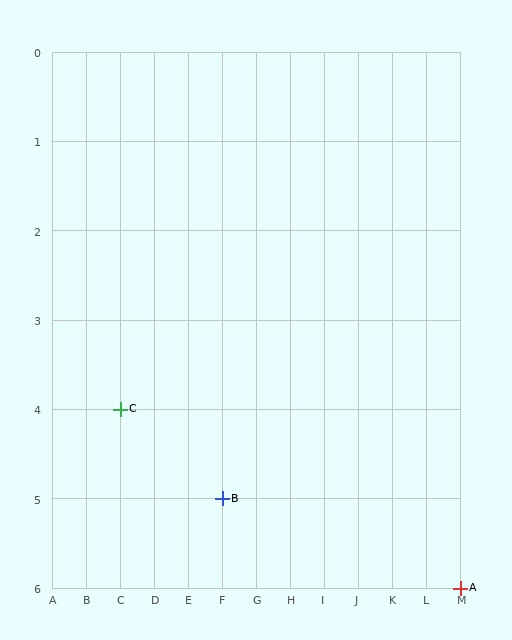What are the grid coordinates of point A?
Point A is at grid coordinates (M, 6).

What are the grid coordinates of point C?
Point C is at grid coordinates (C, 4).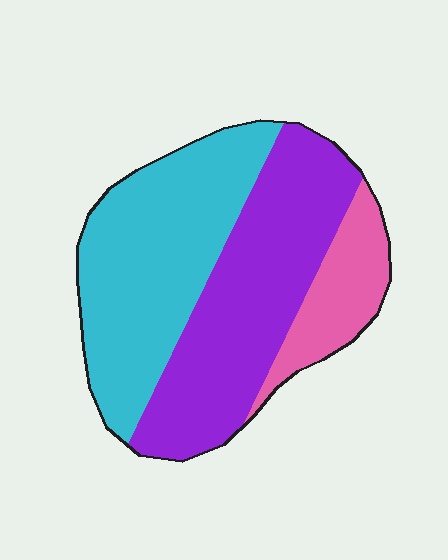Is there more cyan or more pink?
Cyan.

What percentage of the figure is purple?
Purple takes up between a third and a half of the figure.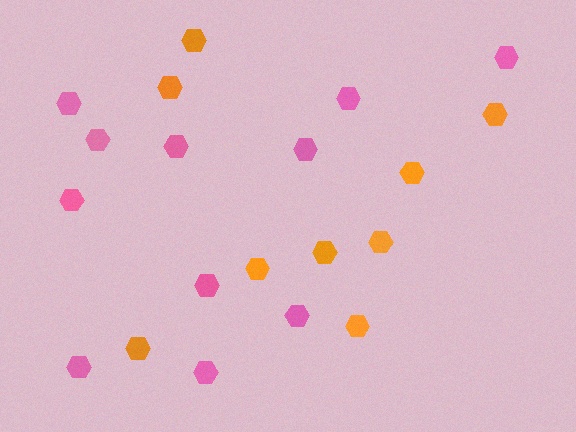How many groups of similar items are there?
There are 2 groups: one group of orange hexagons (9) and one group of pink hexagons (11).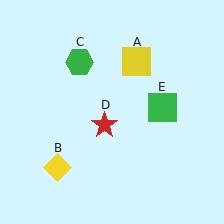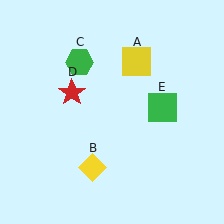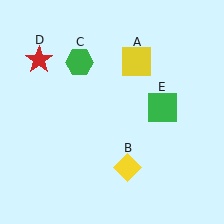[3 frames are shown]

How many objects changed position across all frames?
2 objects changed position: yellow diamond (object B), red star (object D).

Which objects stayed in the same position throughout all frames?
Yellow square (object A) and green hexagon (object C) and green square (object E) remained stationary.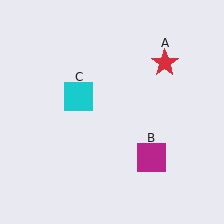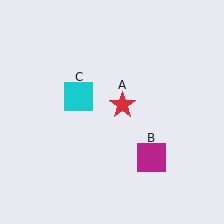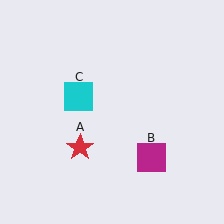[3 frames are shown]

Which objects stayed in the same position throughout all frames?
Magenta square (object B) and cyan square (object C) remained stationary.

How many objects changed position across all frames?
1 object changed position: red star (object A).